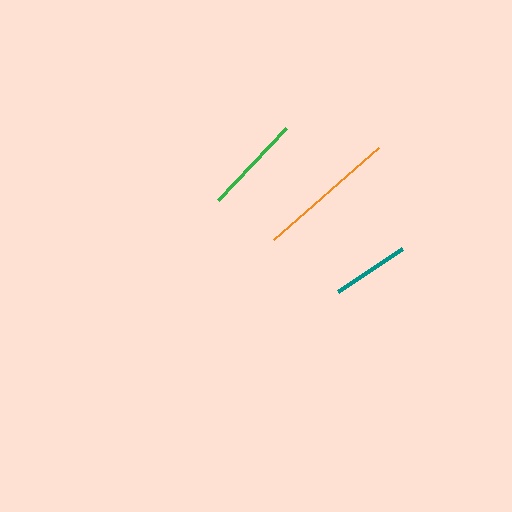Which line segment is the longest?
The orange line is the longest at approximately 139 pixels.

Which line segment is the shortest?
The teal line is the shortest at approximately 77 pixels.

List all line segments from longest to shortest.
From longest to shortest: orange, green, teal.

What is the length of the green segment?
The green segment is approximately 99 pixels long.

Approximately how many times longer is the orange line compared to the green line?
The orange line is approximately 1.4 times the length of the green line.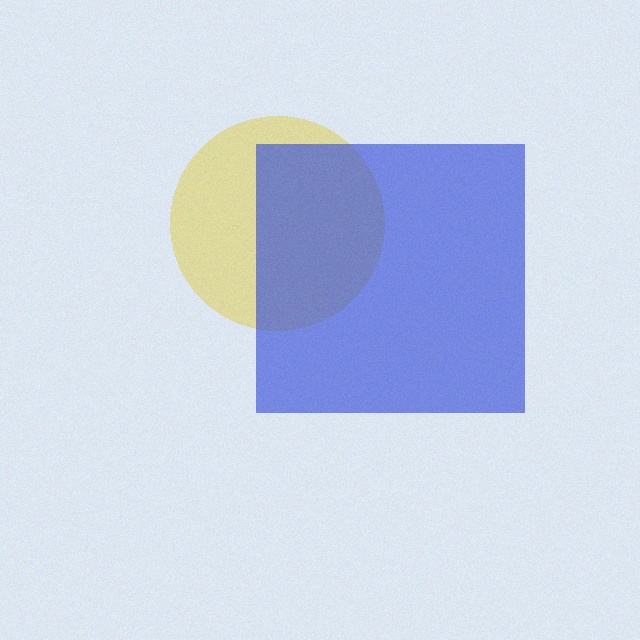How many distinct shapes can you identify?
There are 2 distinct shapes: a yellow circle, a blue square.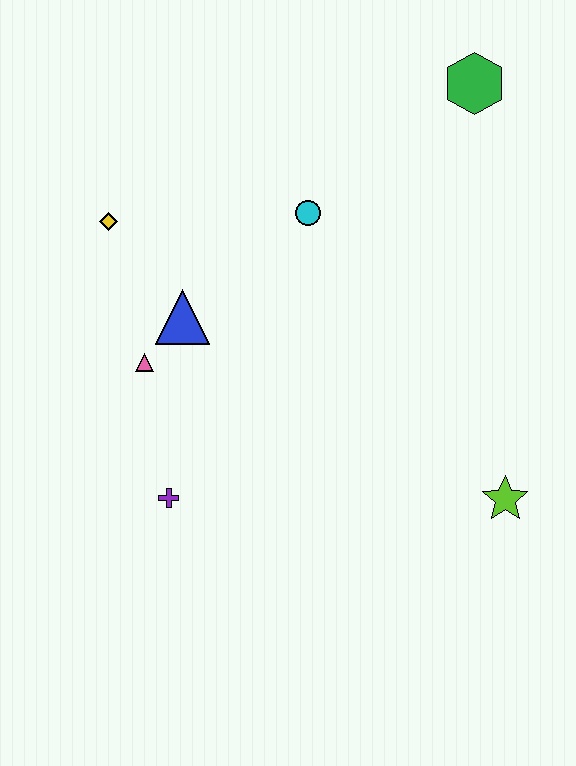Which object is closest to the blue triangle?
The pink triangle is closest to the blue triangle.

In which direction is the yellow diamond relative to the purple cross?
The yellow diamond is above the purple cross.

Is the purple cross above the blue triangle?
No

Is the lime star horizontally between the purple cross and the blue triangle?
No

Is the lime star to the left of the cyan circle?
No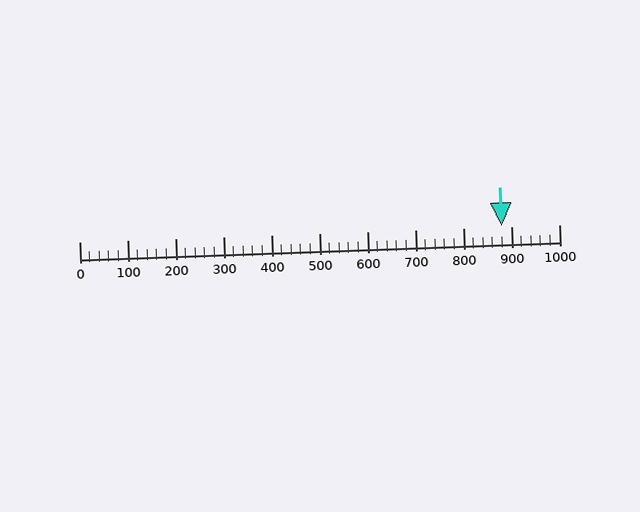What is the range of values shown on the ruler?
The ruler shows values from 0 to 1000.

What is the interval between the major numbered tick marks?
The major tick marks are spaced 100 units apart.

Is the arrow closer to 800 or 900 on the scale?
The arrow is closer to 900.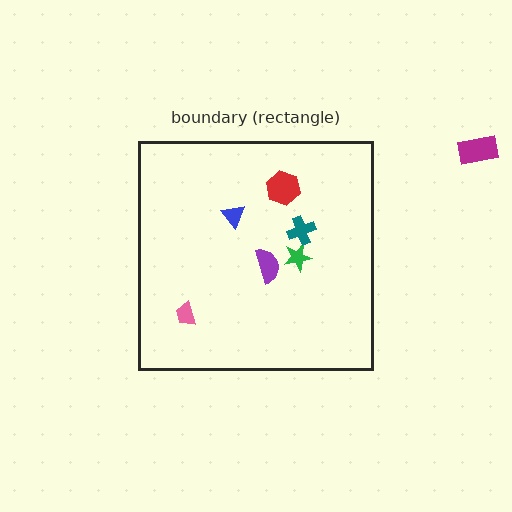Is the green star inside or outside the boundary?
Inside.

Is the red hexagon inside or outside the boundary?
Inside.